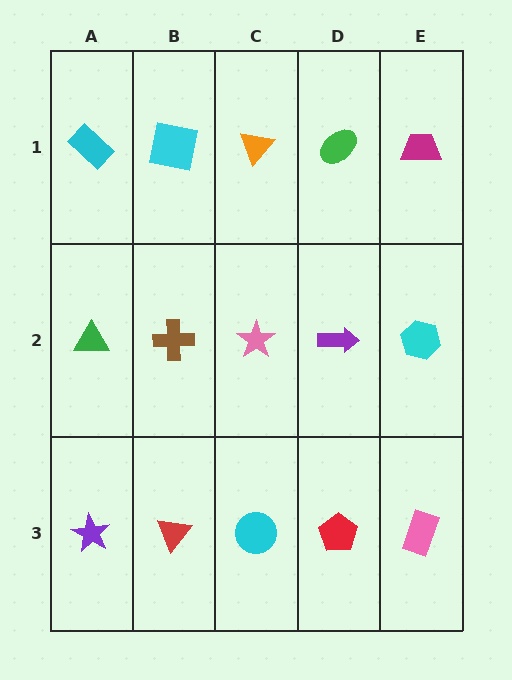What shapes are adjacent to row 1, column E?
A cyan hexagon (row 2, column E), a green ellipse (row 1, column D).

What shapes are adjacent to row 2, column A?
A cyan rectangle (row 1, column A), a purple star (row 3, column A), a brown cross (row 2, column B).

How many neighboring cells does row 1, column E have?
2.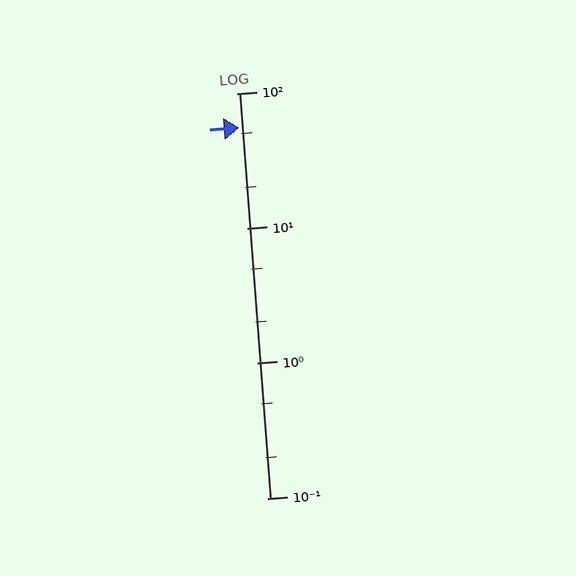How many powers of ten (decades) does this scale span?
The scale spans 3 decades, from 0.1 to 100.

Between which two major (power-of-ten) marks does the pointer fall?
The pointer is between 10 and 100.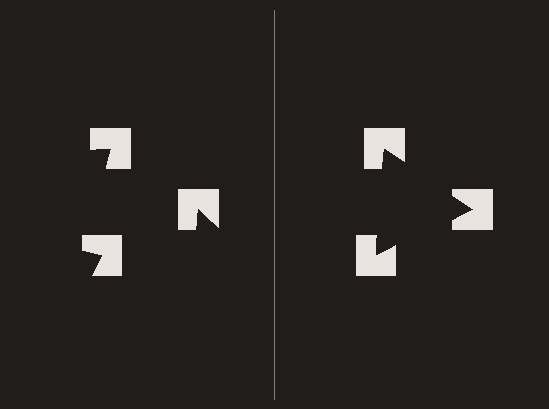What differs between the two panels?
The notched squares are positioned identically on both sides; only the wedge orientations differ. On the right they align to a triangle; on the left they are misaligned.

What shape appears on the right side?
An illusory triangle.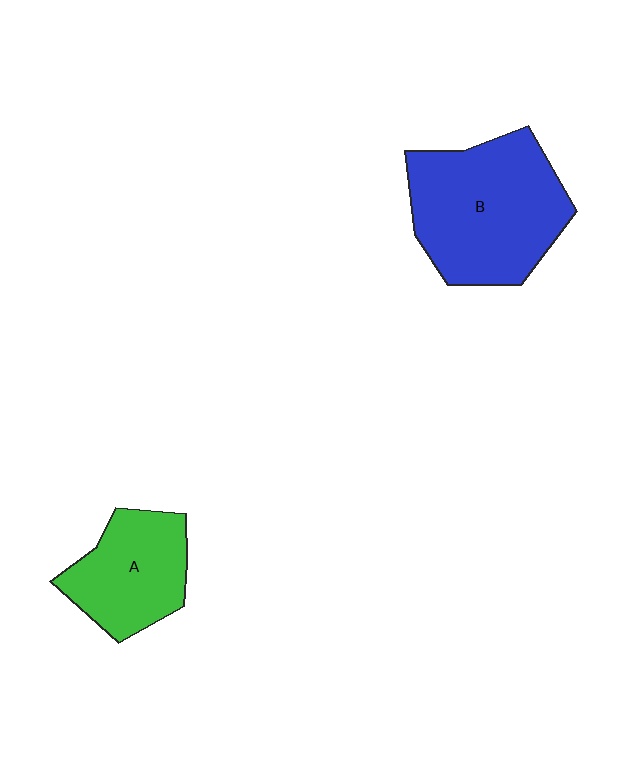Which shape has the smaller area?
Shape A (green).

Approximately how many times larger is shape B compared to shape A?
Approximately 1.6 times.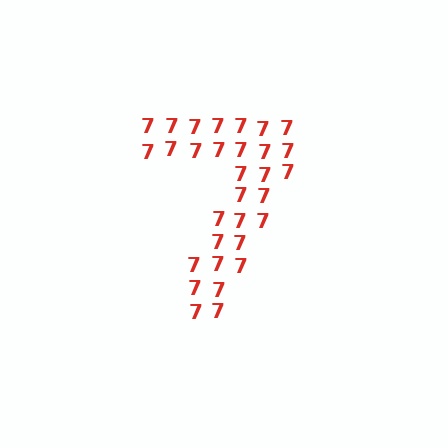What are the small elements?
The small elements are digit 7's.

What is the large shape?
The large shape is the digit 7.